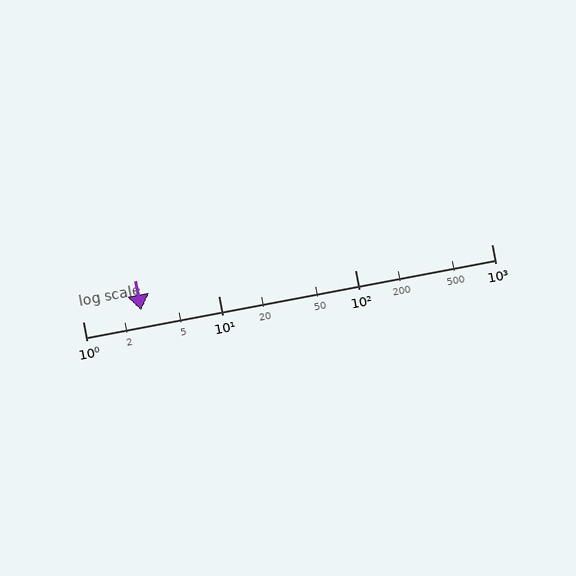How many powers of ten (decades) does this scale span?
The scale spans 3 decades, from 1 to 1000.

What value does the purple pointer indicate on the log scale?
The pointer indicates approximately 2.7.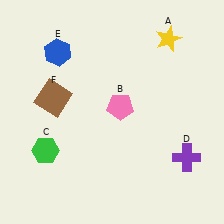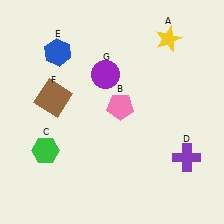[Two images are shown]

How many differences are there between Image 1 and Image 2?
There is 1 difference between the two images.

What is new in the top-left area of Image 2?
A purple circle (G) was added in the top-left area of Image 2.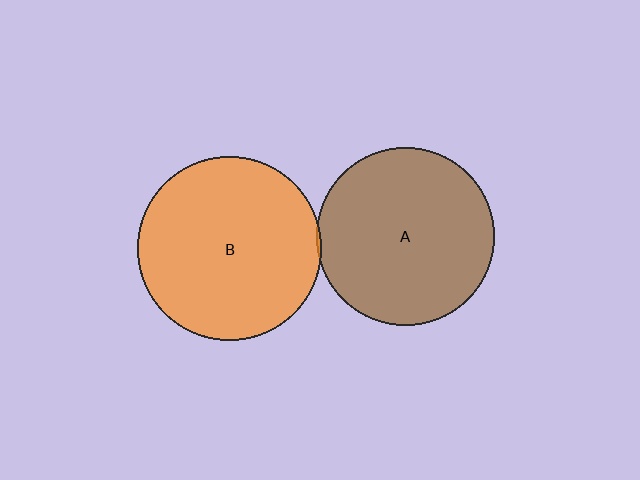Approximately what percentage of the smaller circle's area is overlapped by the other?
Approximately 5%.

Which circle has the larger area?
Circle B (orange).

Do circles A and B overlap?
Yes.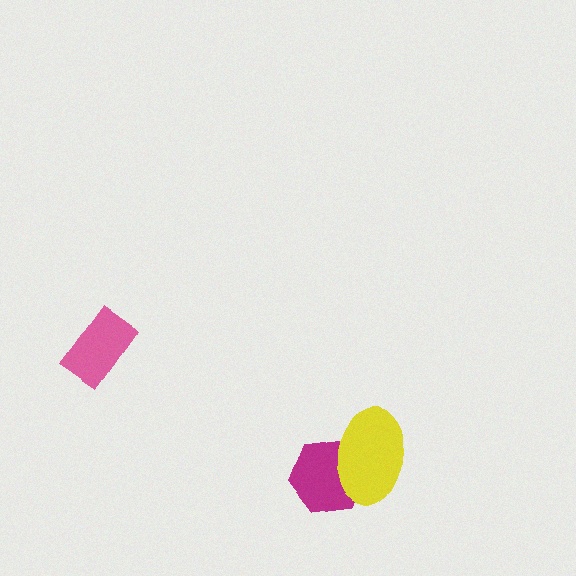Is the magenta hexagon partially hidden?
Yes, it is partially covered by another shape.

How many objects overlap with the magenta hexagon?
1 object overlaps with the magenta hexagon.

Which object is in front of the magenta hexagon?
The yellow ellipse is in front of the magenta hexagon.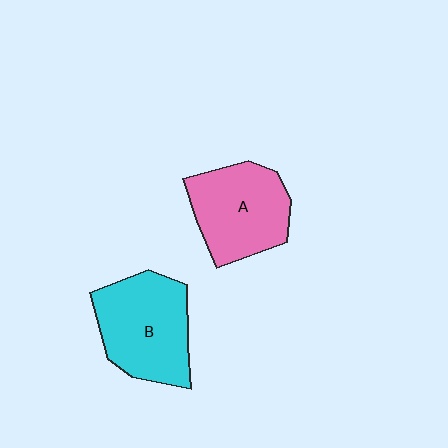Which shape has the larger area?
Shape B (cyan).